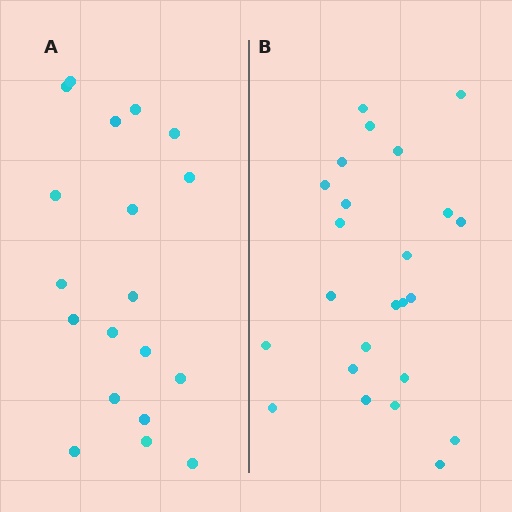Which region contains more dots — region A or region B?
Region B (the right region) has more dots.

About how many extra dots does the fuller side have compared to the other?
Region B has about 5 more dots than region A.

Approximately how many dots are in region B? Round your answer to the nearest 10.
About 20 dots. (The exact count is 24, which rounds to 20.)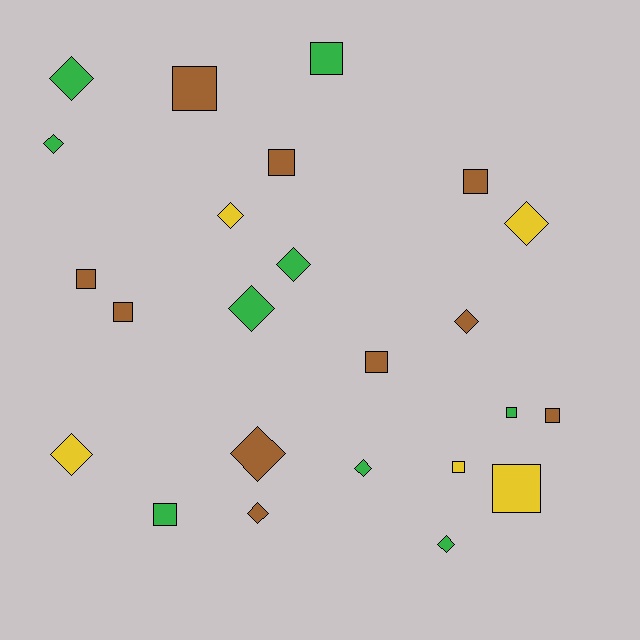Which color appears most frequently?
Brown, with 10 objects.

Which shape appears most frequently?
Diamond, with 12 objects.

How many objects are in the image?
There are 24 objects.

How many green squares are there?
There are 3 green squares.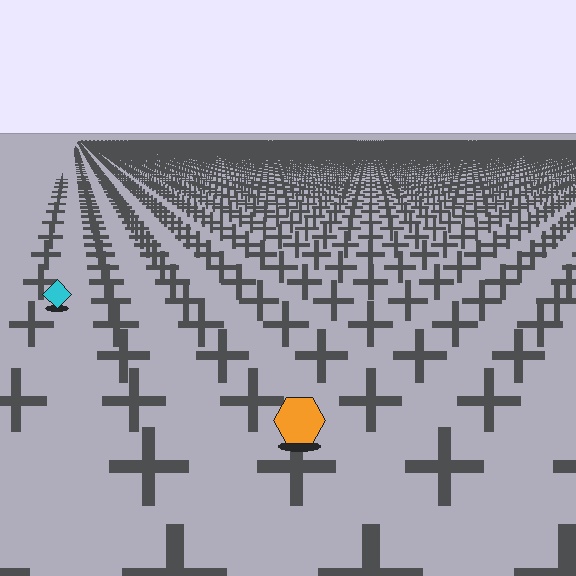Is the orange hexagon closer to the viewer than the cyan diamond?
Yes. The orange hexagon is closer — you can tell from the texture gradient: the ground texture is coarser near it.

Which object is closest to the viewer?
The orange hexagon is closest. The texture marks near it are larger and more spread out.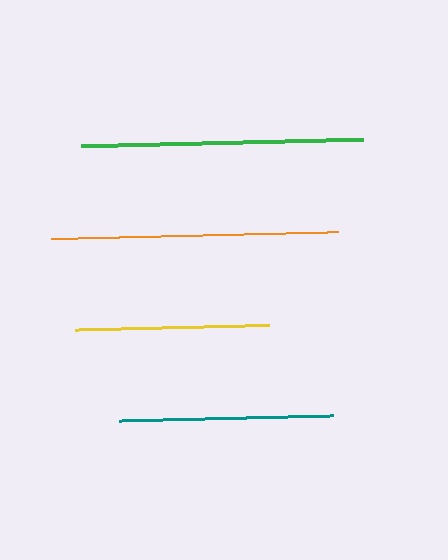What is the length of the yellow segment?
The yellow segment is approximately 195 pixels long.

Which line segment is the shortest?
The yellow line is the shortest at approximately 195 pixels.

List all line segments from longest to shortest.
From longest to shortest: orange, green, teal, yellow.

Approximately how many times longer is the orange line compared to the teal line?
The orange line is approximately 1.3 times the length of the teal line.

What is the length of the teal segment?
The teal segment is approximately 214 pixels long.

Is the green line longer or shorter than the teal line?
The green line is longer than the teal line.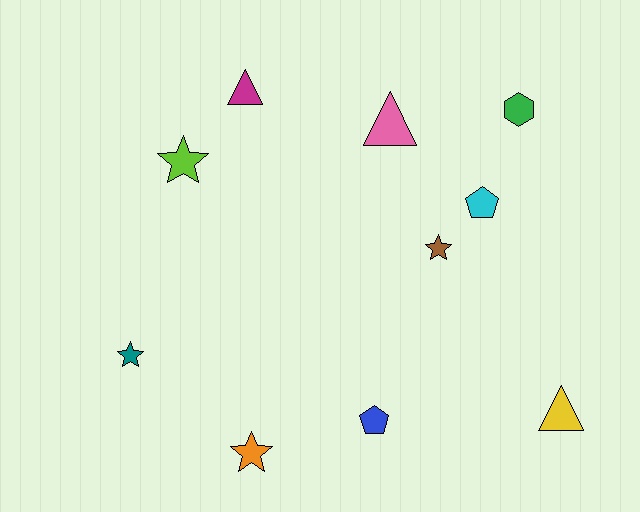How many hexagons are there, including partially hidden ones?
There is 1 hexagon.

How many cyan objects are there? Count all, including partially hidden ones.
There is 1 cyan object.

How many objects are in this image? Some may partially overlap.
There are 10 objects.